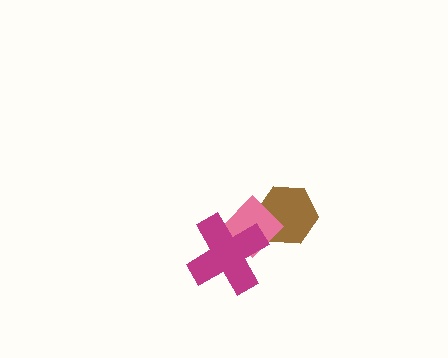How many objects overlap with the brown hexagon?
1 object overlaps with the brown hexagon.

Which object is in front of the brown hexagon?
The pink diamond is in front of the brown hexagon.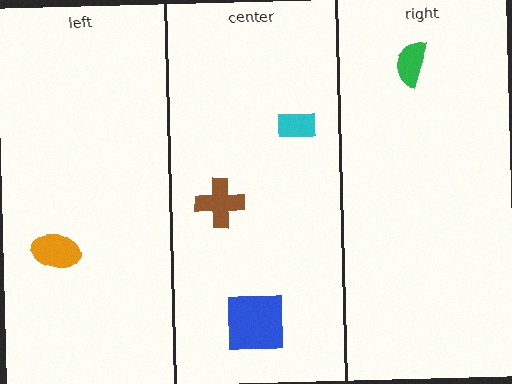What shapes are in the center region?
The cyan rectangle, the brown cross, the blue square.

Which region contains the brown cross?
The center region.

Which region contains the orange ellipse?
The left region.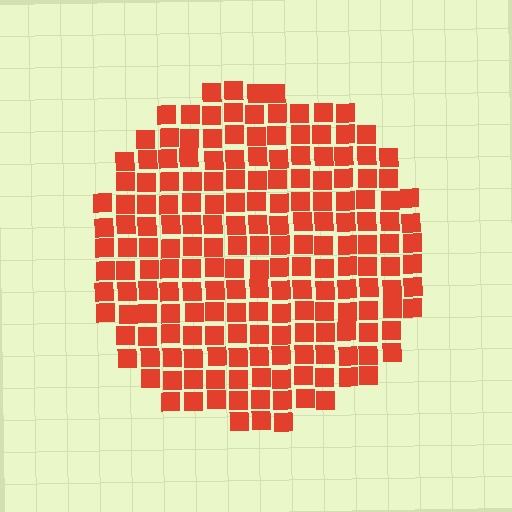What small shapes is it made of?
It is made of small squares.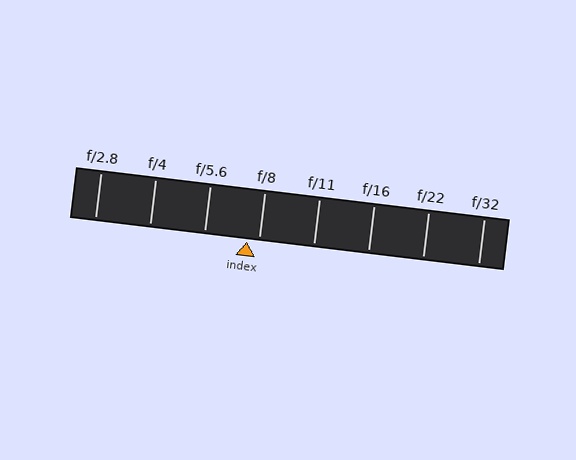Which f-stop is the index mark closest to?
The index mark is closest to f/8.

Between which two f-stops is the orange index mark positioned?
The index mark is between f/5.6 and f/8.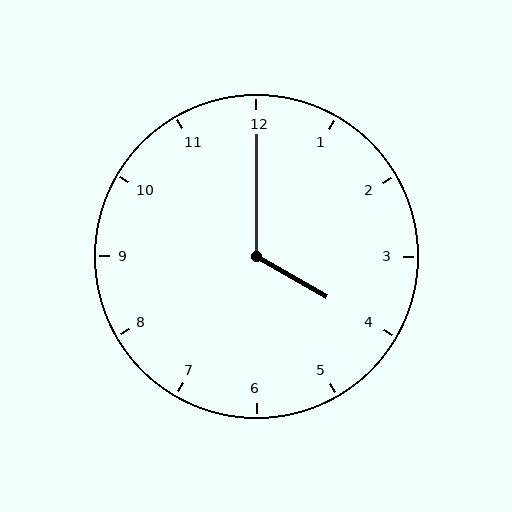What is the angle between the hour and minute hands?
Approximately 120 degrees.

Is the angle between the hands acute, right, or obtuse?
It is obtuse.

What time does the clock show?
4:00.